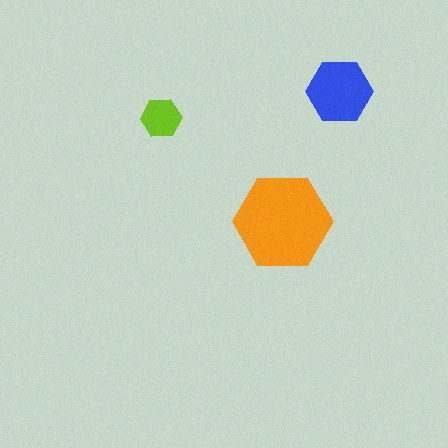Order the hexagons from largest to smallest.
the orange one, the blue one, the lime one.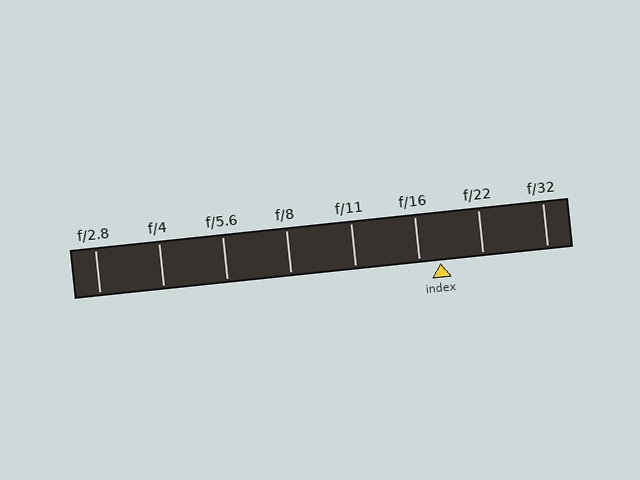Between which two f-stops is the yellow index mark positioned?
The index mark is between f/16 and f/22.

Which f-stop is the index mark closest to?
The index mark is closest to f/16.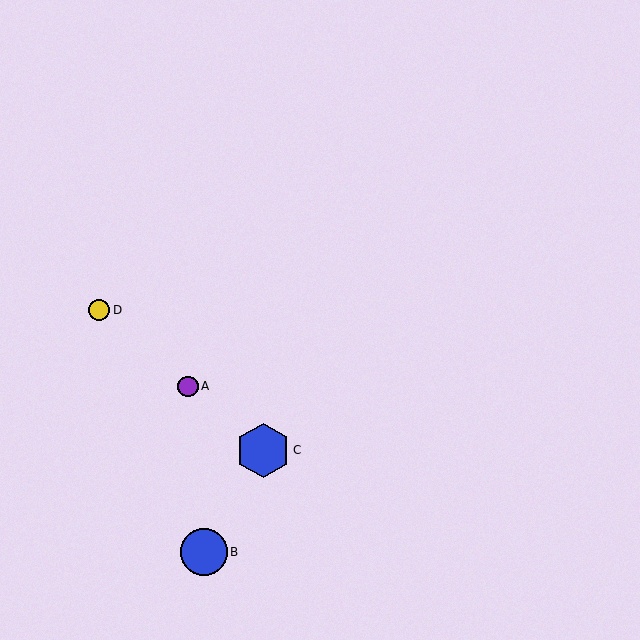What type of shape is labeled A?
Shape A is a purple circle.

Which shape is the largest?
The blue hexagon (labeled C) is the largest.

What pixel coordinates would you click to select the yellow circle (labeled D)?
Click at (99, 310) to select the yellow circle D.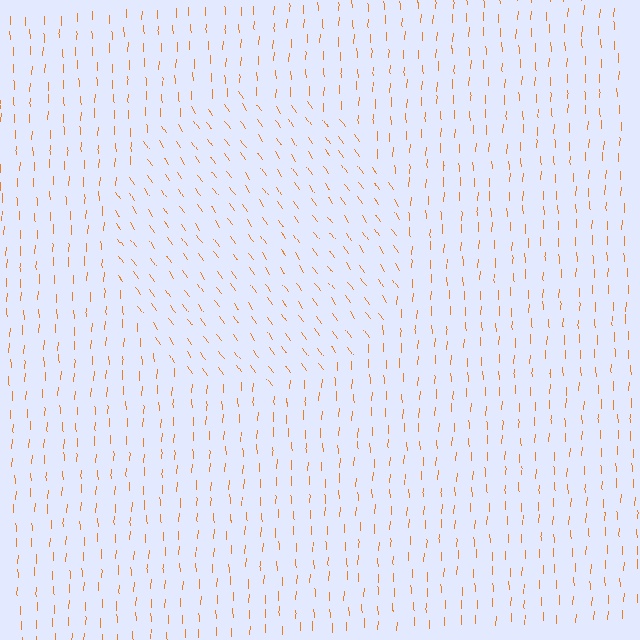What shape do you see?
I see a circle.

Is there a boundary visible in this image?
Yes, there is a texture boundary formed by a change in line orientation.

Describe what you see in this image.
The image is filled with small orange line segments. A circle region in the image has lines oriented differently from the surrounding lines, creating a visible texture boundary.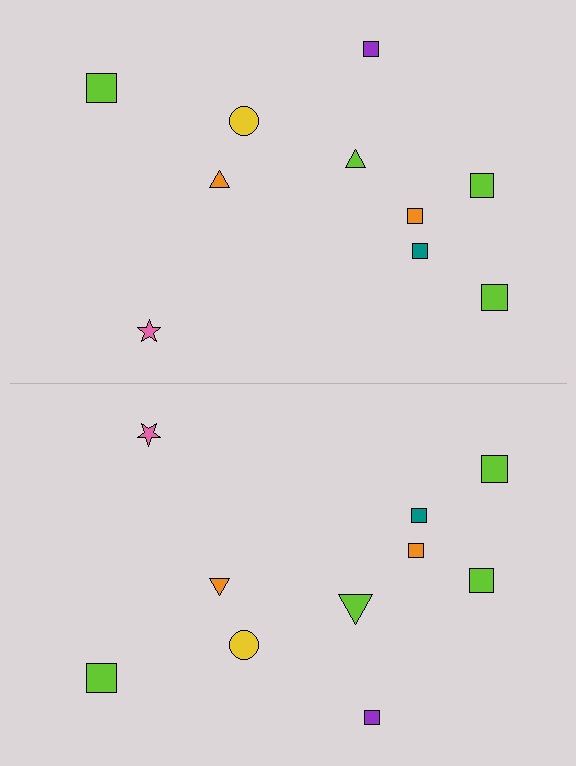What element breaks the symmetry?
The lime triangle on the bottom side has a different size than its mirror counterpart.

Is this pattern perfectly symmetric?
No, the pattern is not perfectly symmetric. The lime triangle on the bottom side has a different size than its mirror counterpart.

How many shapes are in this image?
There are 20 shapes in this image.